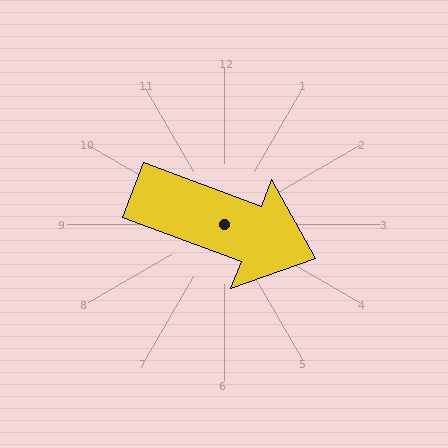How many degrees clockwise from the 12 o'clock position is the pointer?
Approximately 111 degrees.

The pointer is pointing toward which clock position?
Roughly 4 o'clock.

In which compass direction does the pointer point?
East.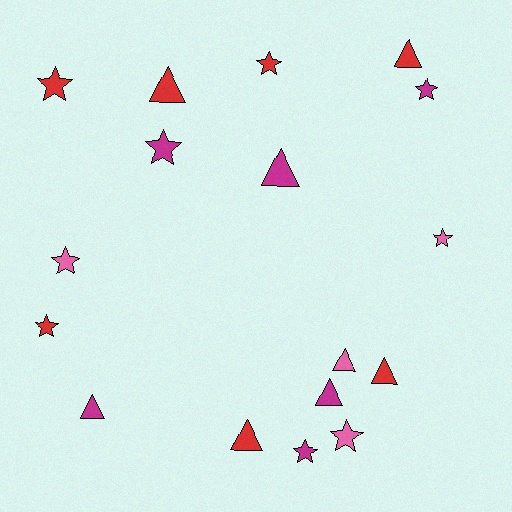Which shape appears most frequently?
Star, with 9 objects.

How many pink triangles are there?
There is 1 pink triangle.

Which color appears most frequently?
Red, with 7 objects.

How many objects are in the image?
There are 17 objects.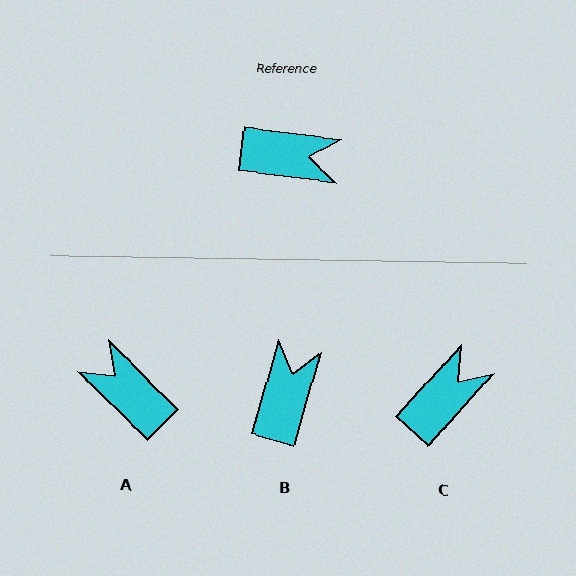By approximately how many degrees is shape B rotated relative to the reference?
Approximately 81 degrees counter-clockwise.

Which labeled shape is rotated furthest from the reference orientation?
A, about 142 degrees away.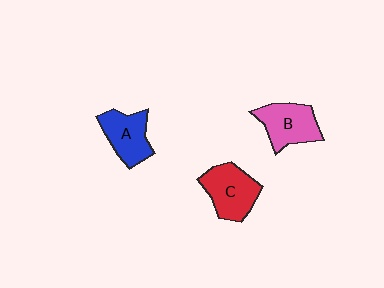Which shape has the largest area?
Shape C (red).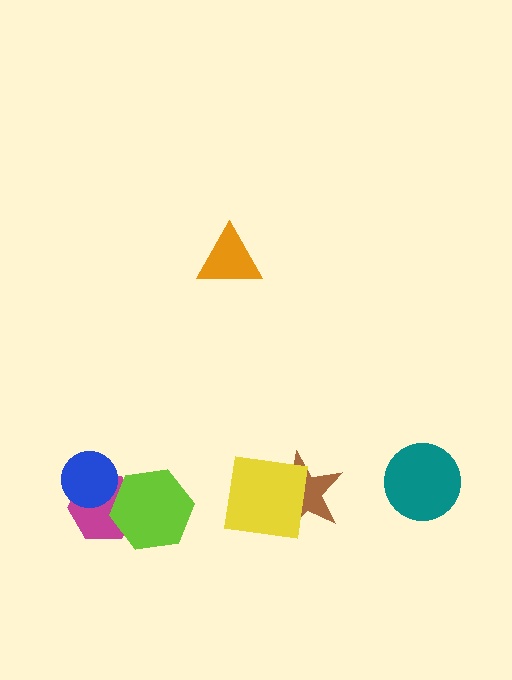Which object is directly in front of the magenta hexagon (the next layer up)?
The blue circle is directly in front of the magenta hexagon.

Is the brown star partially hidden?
Yes, it is partially covered by another shape.